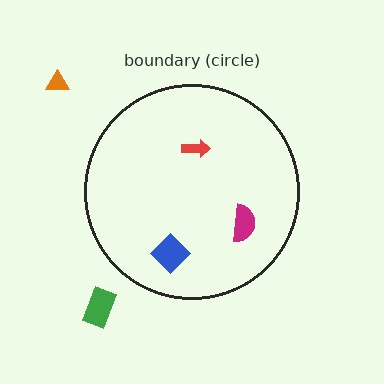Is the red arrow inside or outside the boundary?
Inside.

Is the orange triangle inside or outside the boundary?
Outside.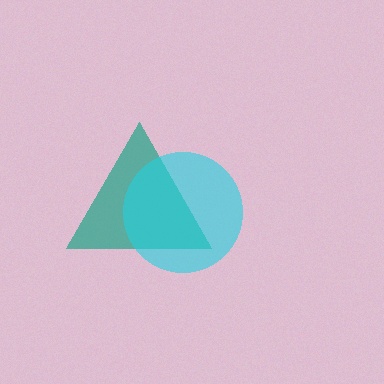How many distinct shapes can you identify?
There are 2 distinct shapes: a teal triangle, a cyan circle.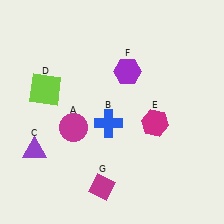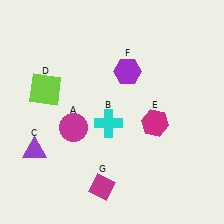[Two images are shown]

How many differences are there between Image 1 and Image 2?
There is 1 difference between the two images.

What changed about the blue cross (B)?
In Image 1, B is blue. In Image 2, it changed to cyan.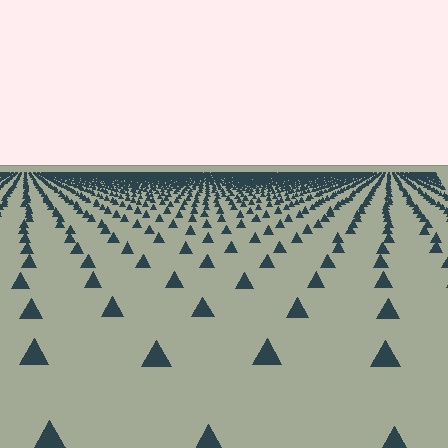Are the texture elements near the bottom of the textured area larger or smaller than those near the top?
Larger. Near the bottom, elements are closer to the viewer and appear at a bigger on-screen size.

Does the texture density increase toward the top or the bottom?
Density increases toward the top.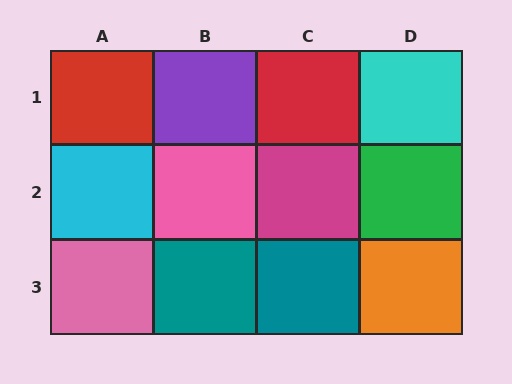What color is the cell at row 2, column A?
Cyan.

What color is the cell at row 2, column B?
Pink.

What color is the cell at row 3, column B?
Teal.